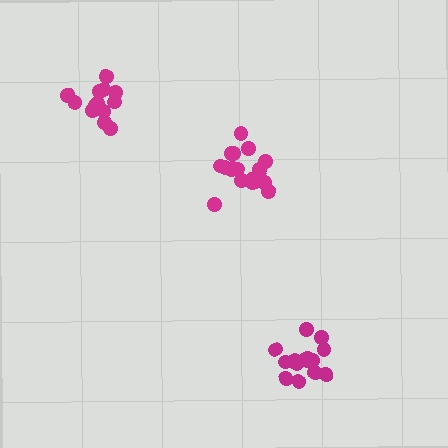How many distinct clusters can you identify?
There are 3 distinct clusters.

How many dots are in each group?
Group 1: 18 dots, Group 2: 16 dots, Group 3: 13 dots (47 total).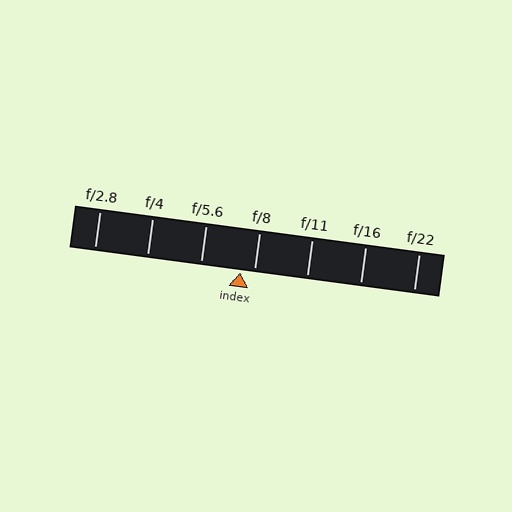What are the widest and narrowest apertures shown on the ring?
The widest aperture shown is f/2.8 and the narrowest is f/22.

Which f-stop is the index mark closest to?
The index mark is closest to f/8.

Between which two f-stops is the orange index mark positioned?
The index mark is between f/5.6 and f/8.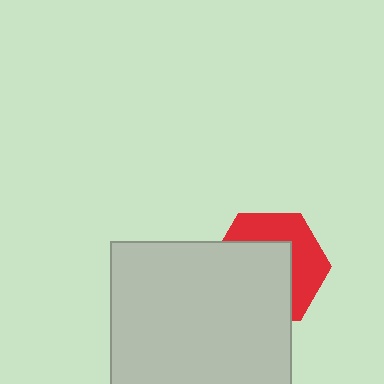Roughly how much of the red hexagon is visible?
A small part of it is visible (roughly 44%).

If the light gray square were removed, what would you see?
You would see the complete red hexagon.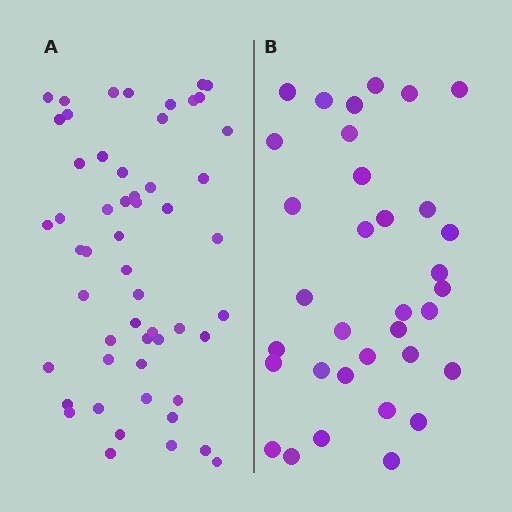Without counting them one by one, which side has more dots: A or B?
Region A (the left region) has more dots.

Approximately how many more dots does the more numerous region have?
Region A has approximately 20 more dots than region B.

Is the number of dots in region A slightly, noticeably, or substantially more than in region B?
Region A has substantially more. The ratio is roughly 1.6 to 1.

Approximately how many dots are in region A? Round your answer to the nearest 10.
About 50 dots. (The exact count is 54, which rounds to 50.)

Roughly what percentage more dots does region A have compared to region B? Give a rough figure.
About 60% more.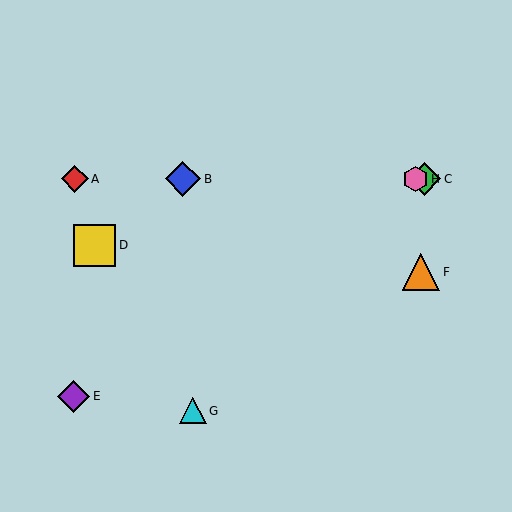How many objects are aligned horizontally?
4 objects (A, B, C, H) are aligned horizontally.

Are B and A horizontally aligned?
Yes, both are at y≈179.